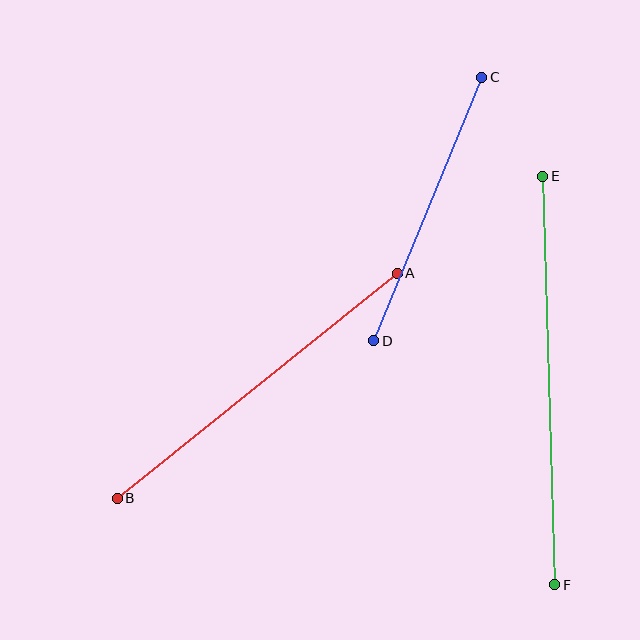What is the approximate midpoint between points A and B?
The midpoint is at approximately (257, 386) pixels.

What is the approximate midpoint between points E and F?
The midpoint is at approximately (549, 381) pixels.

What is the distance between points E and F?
The distance is approximately 409 pixels.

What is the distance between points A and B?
The distance is approximately 359 pixels.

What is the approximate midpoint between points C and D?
The midpoint is at approximately (428, 209) pixels.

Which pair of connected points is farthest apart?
Points E and F are farthest apart.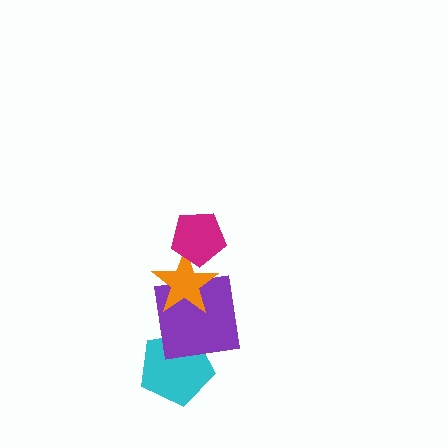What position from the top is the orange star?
The orange star is 2nd from the top.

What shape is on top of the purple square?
The orange star is on top of the purple square.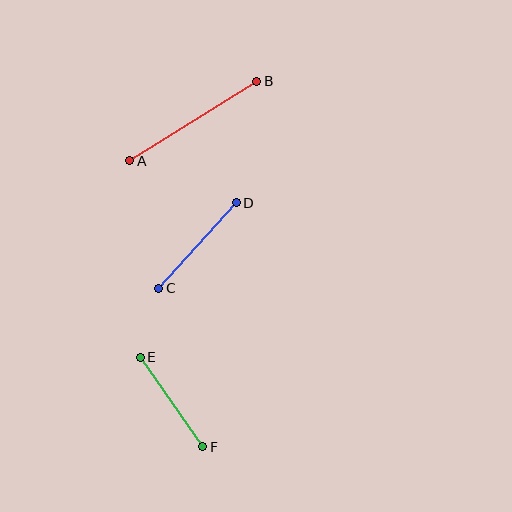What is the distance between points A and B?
The distance is approximately 150 pixels.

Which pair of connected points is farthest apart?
Points A and B are farthest apart.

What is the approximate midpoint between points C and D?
The midpoint is at approximately (198, 245) pixels.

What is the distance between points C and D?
The distance is approximately 116 pixels.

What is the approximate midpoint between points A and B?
The midpoint is at approximately (193, 121) pixels.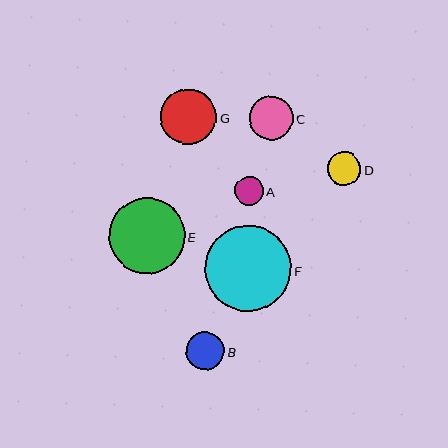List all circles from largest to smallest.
From largest to smallest: F, E, G, C, B, D, A.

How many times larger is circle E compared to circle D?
Circle E is approximately 2.3 times the size of circle D.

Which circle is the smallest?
Circle A is the smallest with a size of approximately 29 pixels.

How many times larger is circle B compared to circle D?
Circle B is approximately 1.1 times the size of circle D.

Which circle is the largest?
Circle F is the largest with a size of approximately 86 pixels.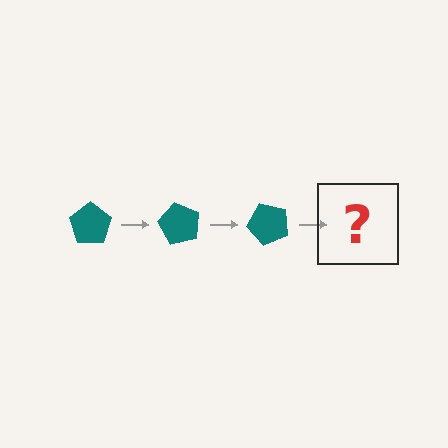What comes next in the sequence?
The next element should be a teal pentagon rotated 180 degrees.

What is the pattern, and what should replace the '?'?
The pattern is that the pentagon rotates 60 degrees each step. The '?' should be a teal pentagon rotated 180 degrees.